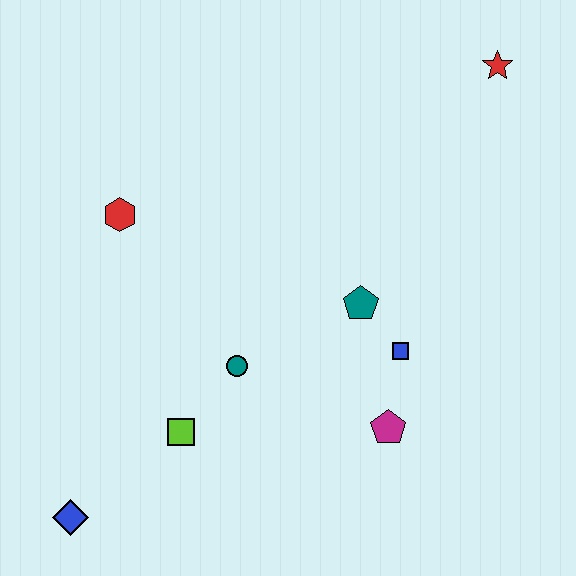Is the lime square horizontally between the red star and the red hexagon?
Yes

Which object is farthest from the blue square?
The blue diamond is farthest from the blue square.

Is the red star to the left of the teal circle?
No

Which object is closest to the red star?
The teal pentagon is closest to the red star.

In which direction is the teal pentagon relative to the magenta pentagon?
The teal pentagon is above the magenta pentagon.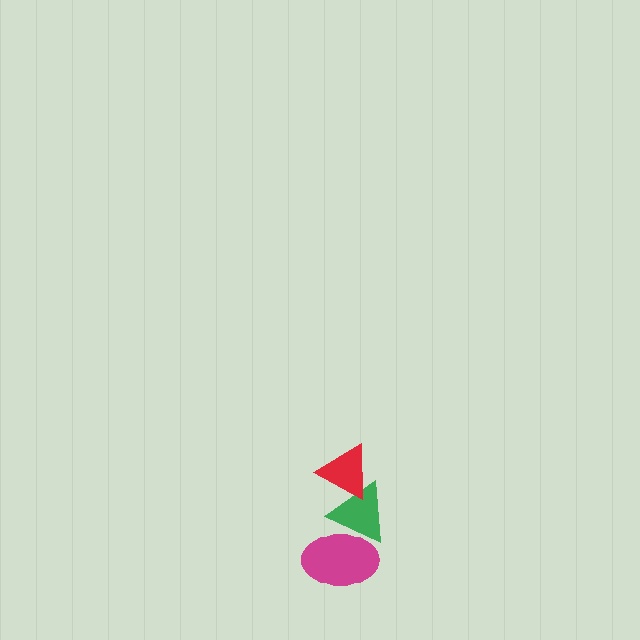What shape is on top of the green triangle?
The red triangle is on top of the green triangle.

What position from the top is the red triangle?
The red triangle is 1st from the top.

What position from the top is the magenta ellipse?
The magenta ellipse is 3rd from the top.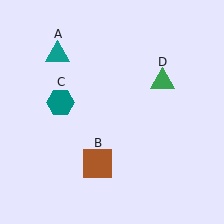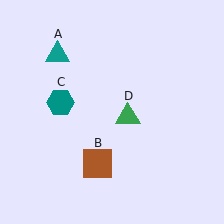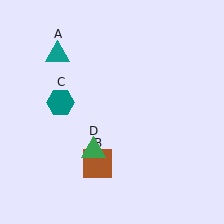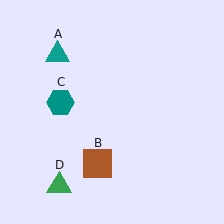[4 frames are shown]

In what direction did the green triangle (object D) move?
The green triangle (object D) moved down and to the left.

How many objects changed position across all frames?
1 object changed position: green triangle (object D).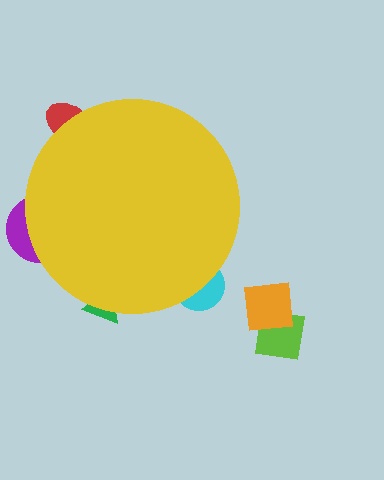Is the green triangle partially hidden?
Yes, the green triangle is partially hidden behind the yellow circle.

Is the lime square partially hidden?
No, the lime square is fully visible.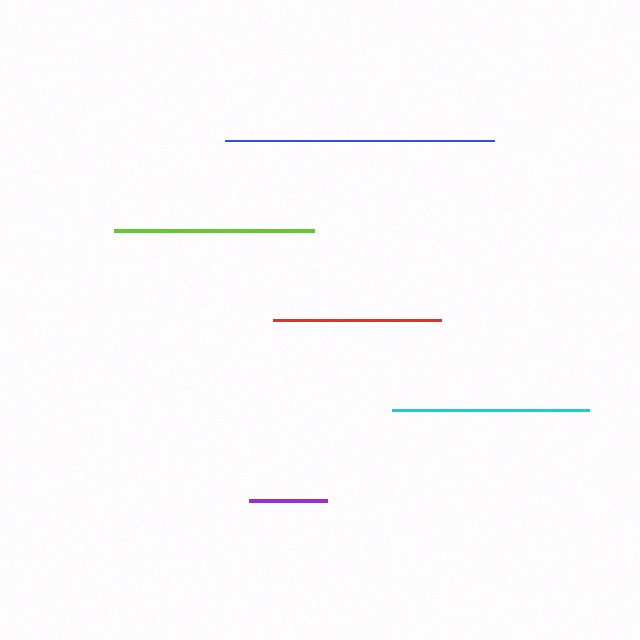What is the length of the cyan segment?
The cyan segment is approximately 197 pixels long.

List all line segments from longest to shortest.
From longest to shortest: blue, lime, cyan, red, purple.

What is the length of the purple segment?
The purple segment is approximately 78 pixels long.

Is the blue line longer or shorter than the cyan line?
The blue line is longer than the cyan line.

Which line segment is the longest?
The blue line is the longest at approximately 269 pixels.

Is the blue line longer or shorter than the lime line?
The blue line is longer than the lime line.